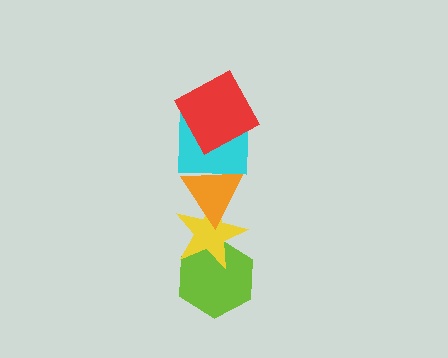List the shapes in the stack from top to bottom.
From top to bottom: the red square, the cyan square, the orange triangle, the yellow star, the lime hexagon.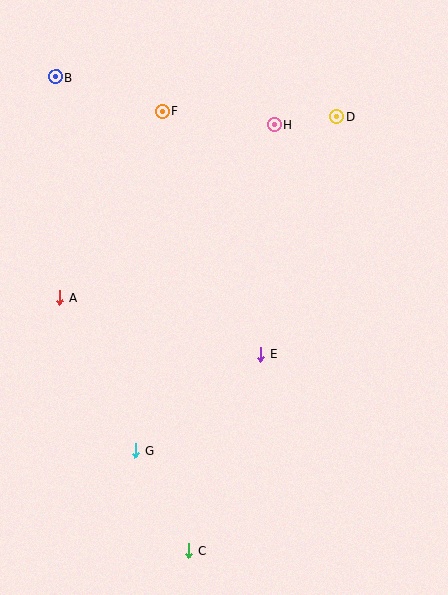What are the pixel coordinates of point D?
Point D is at (336, 116).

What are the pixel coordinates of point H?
Point H is at (274, 125).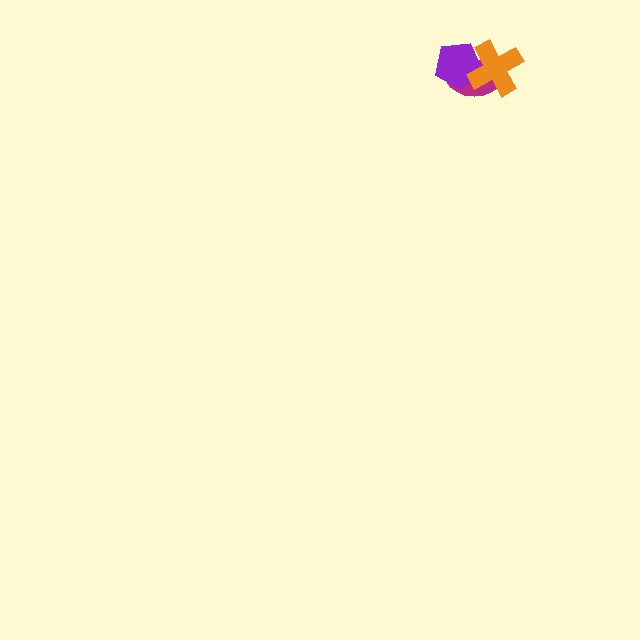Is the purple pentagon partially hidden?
Yes, it is partially covered by another shape.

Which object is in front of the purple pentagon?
The orange cross is in front of the purple pentagon.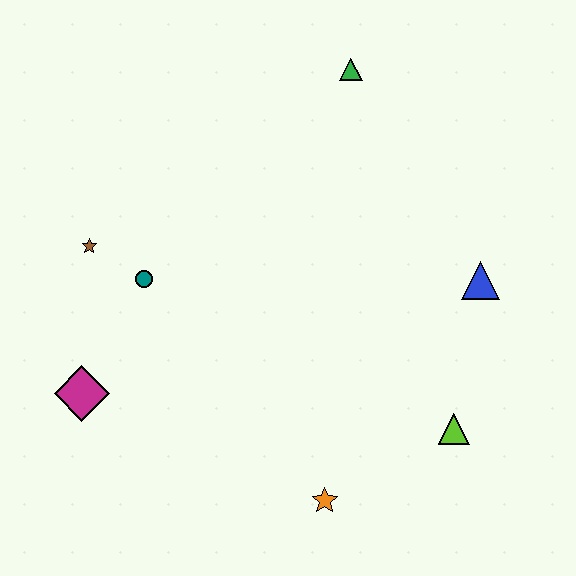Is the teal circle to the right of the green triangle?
No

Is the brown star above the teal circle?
Yes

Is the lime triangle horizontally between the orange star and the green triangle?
No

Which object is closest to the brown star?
The teal circle is closest to the brown star.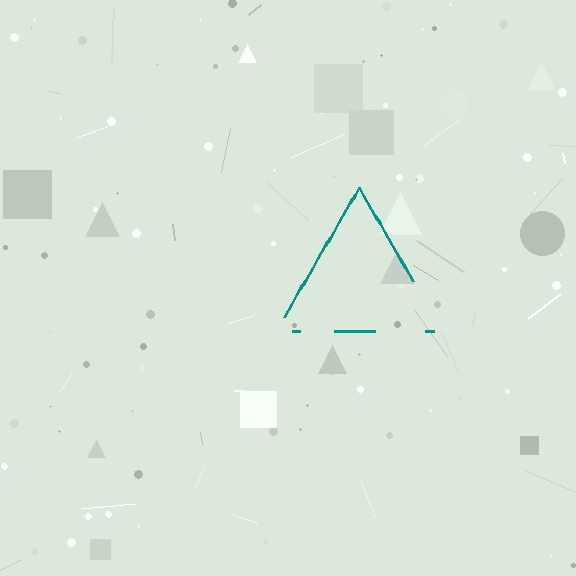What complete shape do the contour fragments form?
The contour fragments form a triangle.